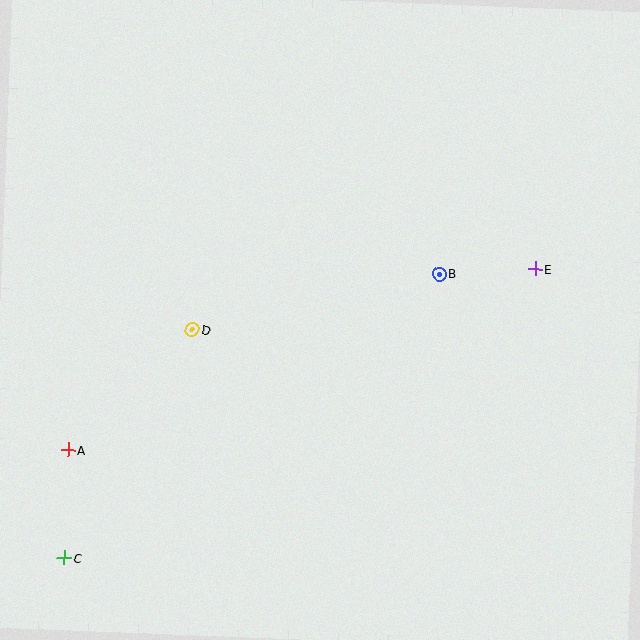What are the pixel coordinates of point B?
Point B is at (439, 274).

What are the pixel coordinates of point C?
Point C is at (64, 558).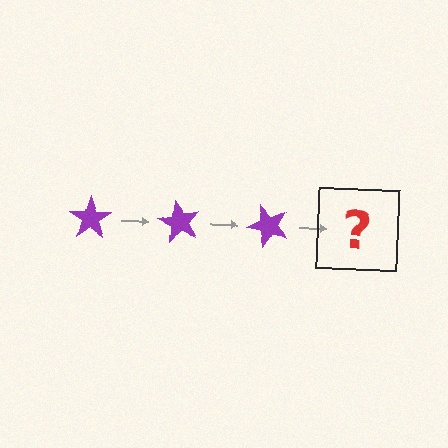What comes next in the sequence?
The next element should be a purple star rotated 180 degrees.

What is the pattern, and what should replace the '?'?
The pattern is that the star rotates 60 degrees each step. The '?' should be a purple star rotated 180 degrees.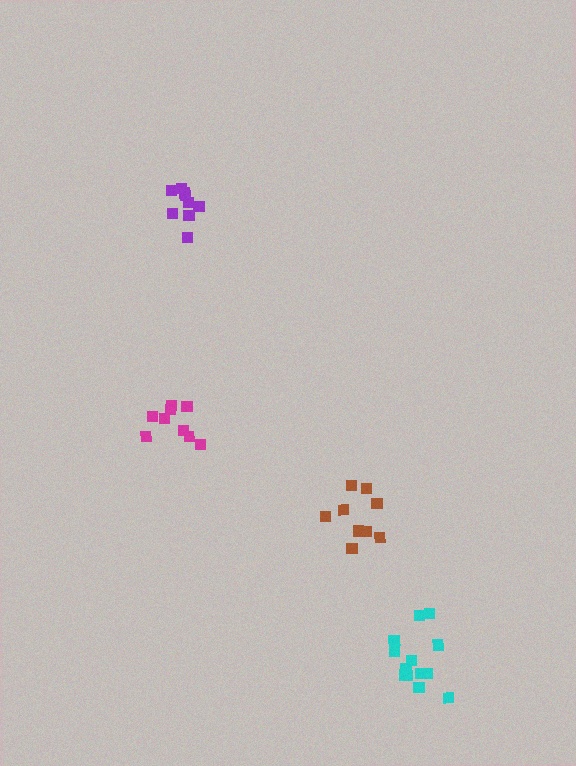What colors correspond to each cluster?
The clusters are colored: purple, magenta, cyan, brown.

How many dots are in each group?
Group 1: 9 dots, Group 2: 9 dots, Group 3: 13 dots, Group 4: 9 dots (40 total).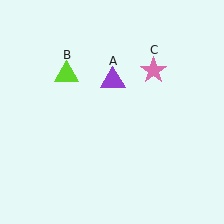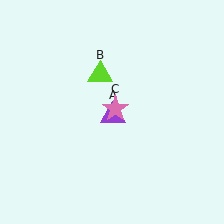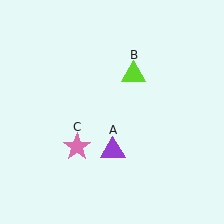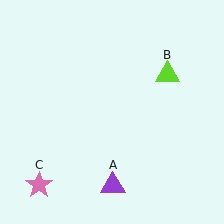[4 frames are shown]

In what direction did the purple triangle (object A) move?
The purple triangle (object A) moved down.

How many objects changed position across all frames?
3 objects changed position: purple triangle (object A), lime triangle (object B), pink star (object C).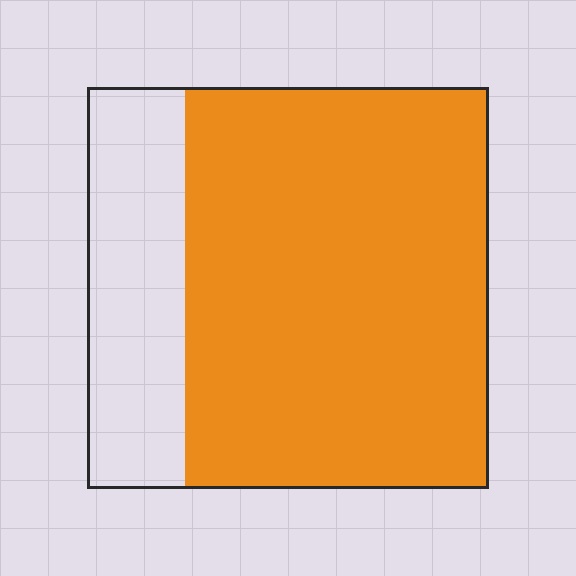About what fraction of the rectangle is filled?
About three quarters (3/4).